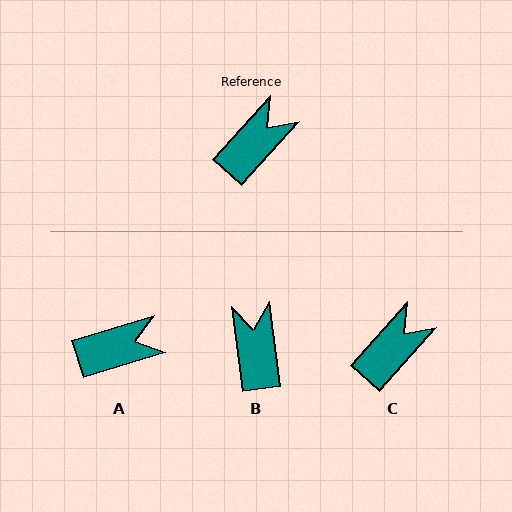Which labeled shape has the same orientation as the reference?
C.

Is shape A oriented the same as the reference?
No, it is off by about 32 degrees.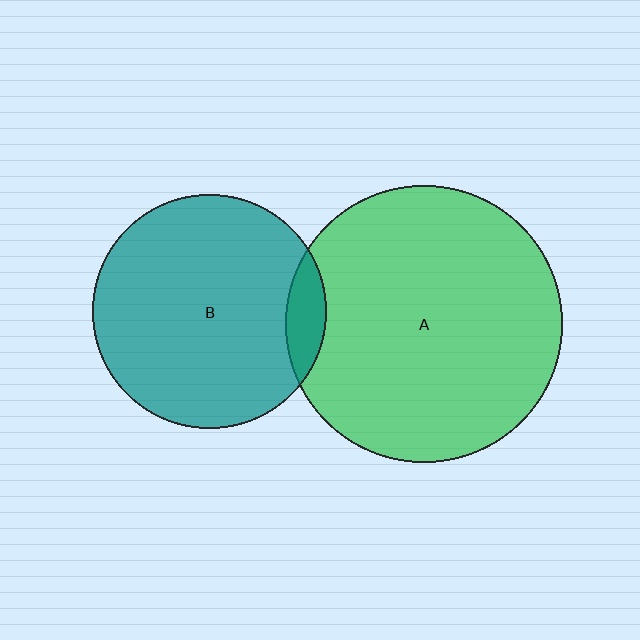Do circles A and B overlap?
Yes.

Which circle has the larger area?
Circle A (green).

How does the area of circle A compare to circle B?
Approximately 1.4 times.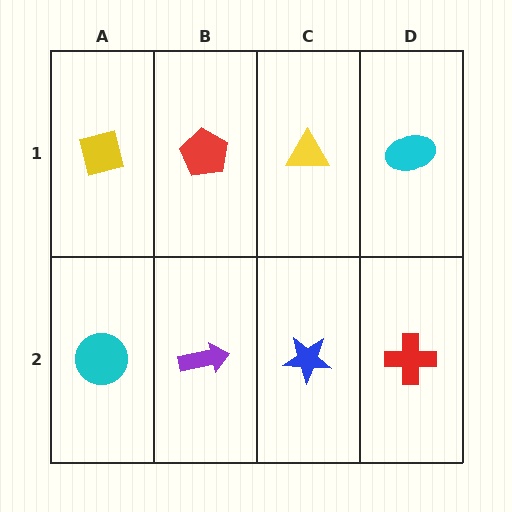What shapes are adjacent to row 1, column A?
A cyan circle (row 2, column A), a red pentagon (row 1, column B).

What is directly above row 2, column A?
A yellow square.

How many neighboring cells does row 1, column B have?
3.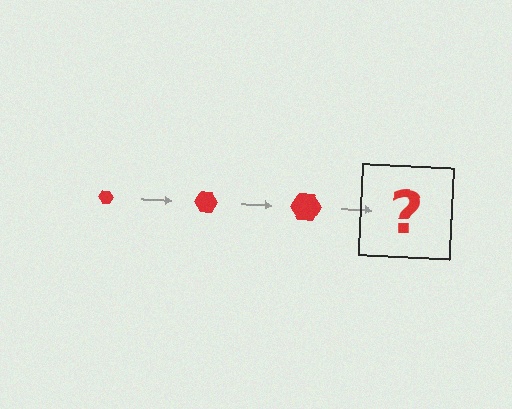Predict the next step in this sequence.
The next step is a red hexagon, larger than the previous one.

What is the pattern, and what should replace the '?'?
The pattern is that the hexagon gets progressively larger each step. The '?' should be a red hexagon, larger than the previous one.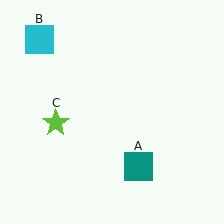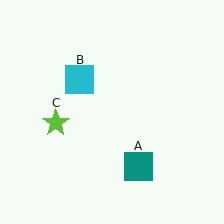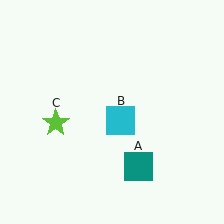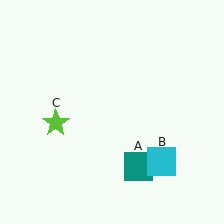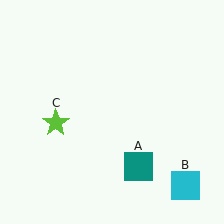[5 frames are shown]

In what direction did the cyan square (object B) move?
The cyan square (object B) moved down and to the right.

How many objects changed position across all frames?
1 object changed position: cyan square (object B).